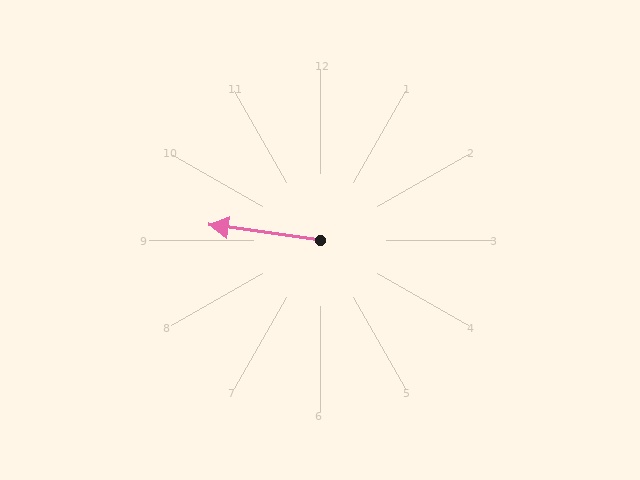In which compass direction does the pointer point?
West.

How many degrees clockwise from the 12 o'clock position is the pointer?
Approximately 278 degrees.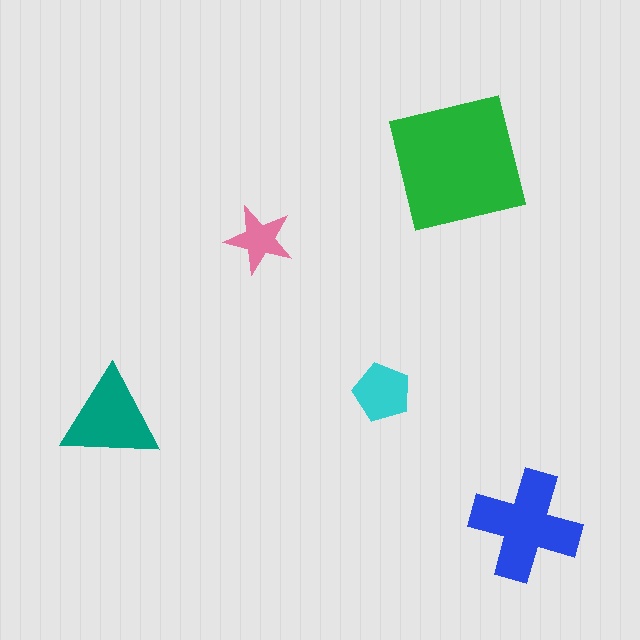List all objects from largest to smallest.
The green square, the blue cross, the teal triangle, the cyan pentagon, the pink star.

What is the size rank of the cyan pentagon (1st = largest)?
4th.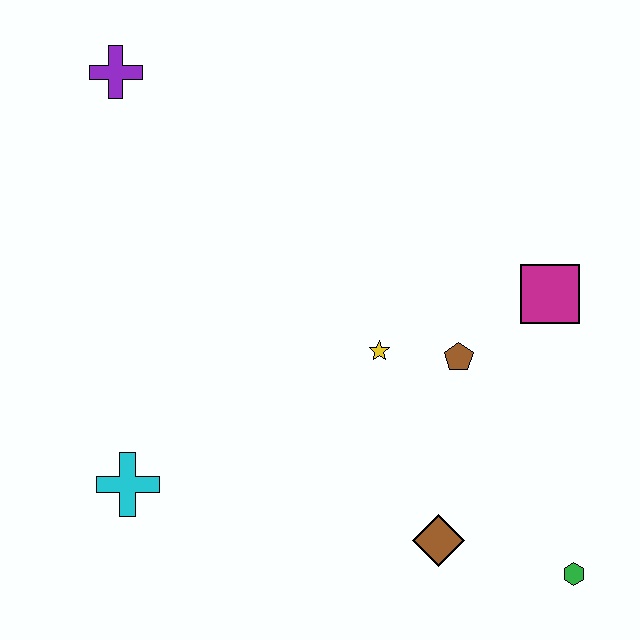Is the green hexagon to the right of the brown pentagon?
Yes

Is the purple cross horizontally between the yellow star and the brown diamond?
No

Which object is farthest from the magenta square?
The purple cross is farthest from the magenta square.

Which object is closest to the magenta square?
The brown pentagon is closest to the magenta square.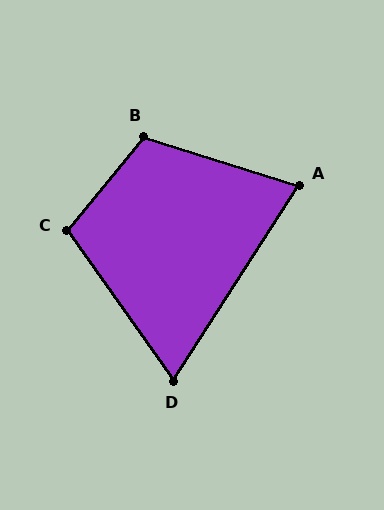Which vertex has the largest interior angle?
B, at approximately 112 degrees.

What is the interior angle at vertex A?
Approximately 75 degrees (acute).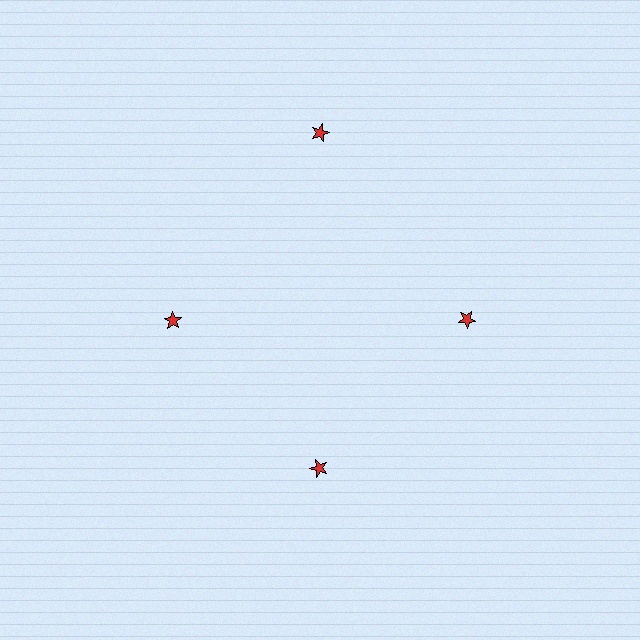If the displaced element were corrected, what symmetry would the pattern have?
It would have 4-fold rotational symmetry — the pattern would map onto itself every 90 degrees.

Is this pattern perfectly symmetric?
No. The 4 red stars are arranged in a ring, but one element near the 12 o'clock position is pushed outward from the center, breaking the 4-fold rotational symmetry.